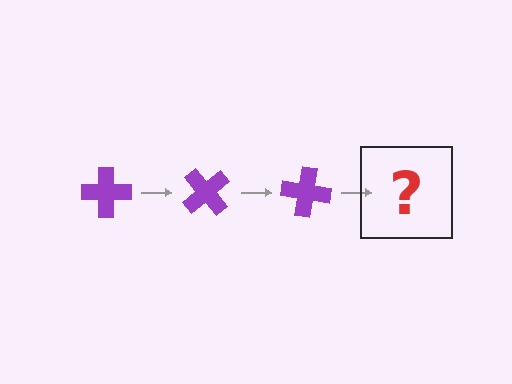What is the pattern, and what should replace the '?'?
The pattern is that the cross rotates 50 degrees each step. The '?' should be a purple cross rotated 150 degrees.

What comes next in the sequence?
The next element should be a purple cross rotated 150 degrees.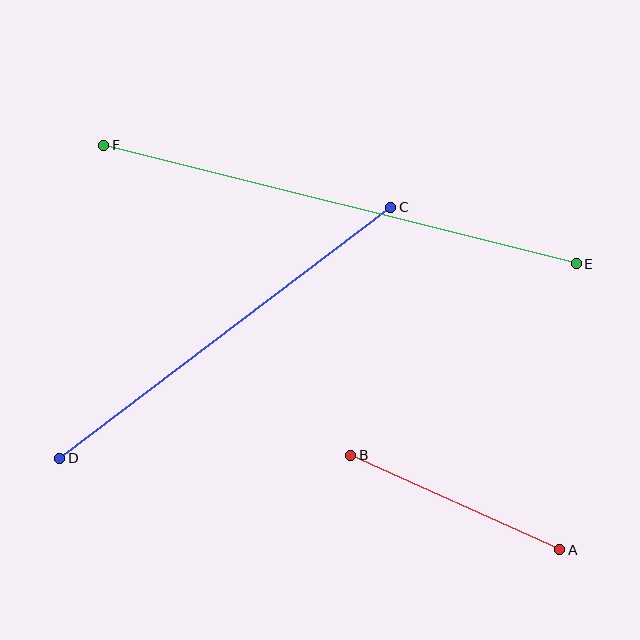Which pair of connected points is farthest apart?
Points E and F are farthest apart.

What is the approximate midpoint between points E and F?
The midpoint is at approximately (340, 204) pixels.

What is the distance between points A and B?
The distance is approximately 229 pixels.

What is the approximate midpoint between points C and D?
The midpoint is at approximately (225, 333) pixels.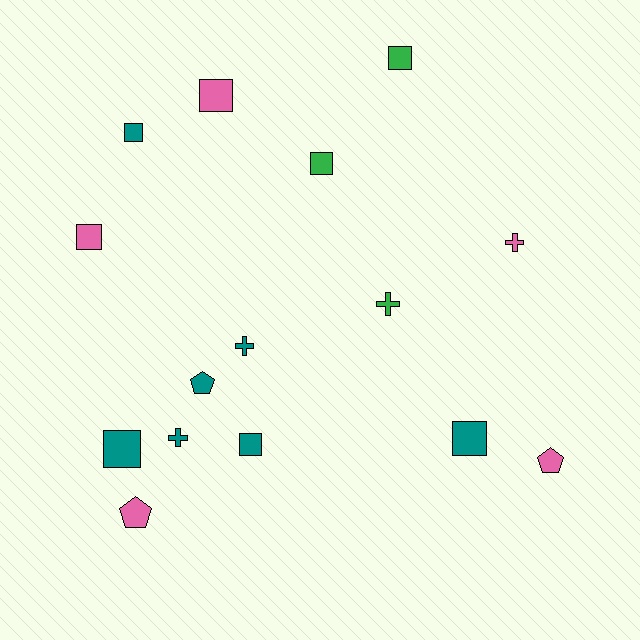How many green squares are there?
There are 2 green squares.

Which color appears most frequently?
Teal, with 7 objects.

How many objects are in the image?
There are 15 objects.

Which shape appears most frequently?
Square, with 8 objects.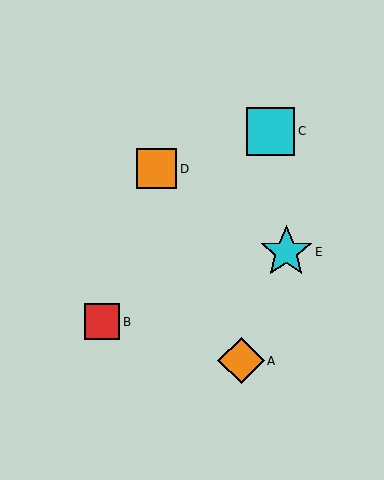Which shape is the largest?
The cyan star (labeled E) is the largest.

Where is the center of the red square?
The center of the red square is at (102, 322).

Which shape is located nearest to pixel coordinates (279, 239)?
The cyan star (labeled E) at (286, 252) is nearest to that location.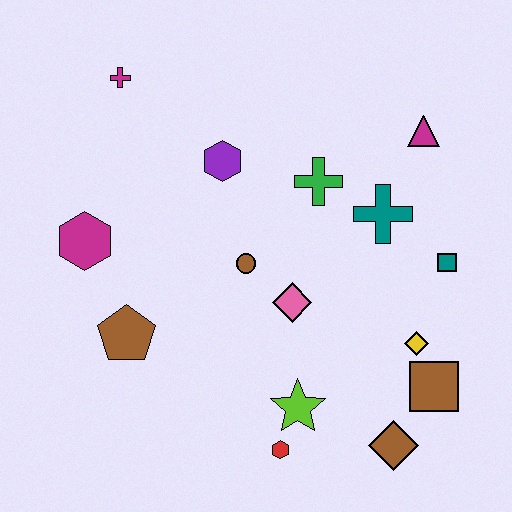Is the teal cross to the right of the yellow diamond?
No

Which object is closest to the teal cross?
The green cross is closest to the teal cross.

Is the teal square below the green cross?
Yes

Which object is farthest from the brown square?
The magenta cross is farthest from the brown square.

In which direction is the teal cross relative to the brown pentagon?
The teal cross is to the right of the brown pentagon.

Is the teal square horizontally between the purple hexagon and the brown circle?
No